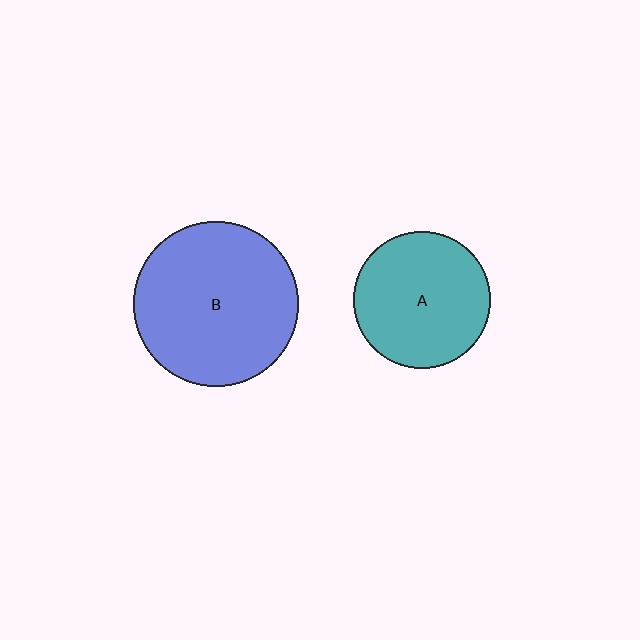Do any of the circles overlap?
No, none of the circles overlap.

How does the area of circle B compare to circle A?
Approximately 1.4 times.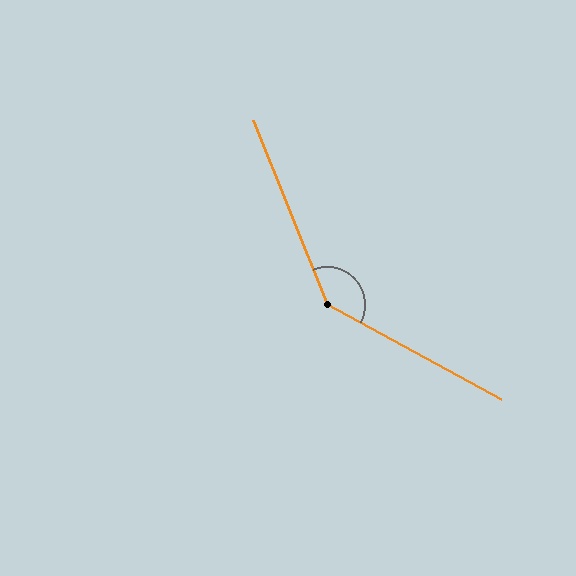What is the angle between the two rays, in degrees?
Approximately 141 degrees.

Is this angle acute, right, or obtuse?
It is obtuse.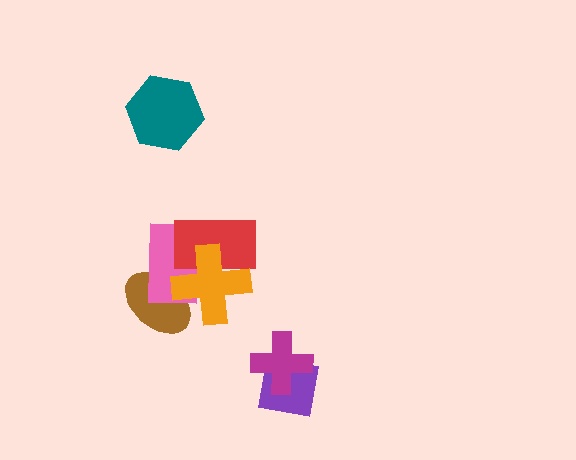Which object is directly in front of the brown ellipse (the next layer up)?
The pink rectangle is directly in front of the brown ellipse.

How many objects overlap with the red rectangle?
2 objects overlap with the red rectangle.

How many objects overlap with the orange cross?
3 objects overlap with the orange cross.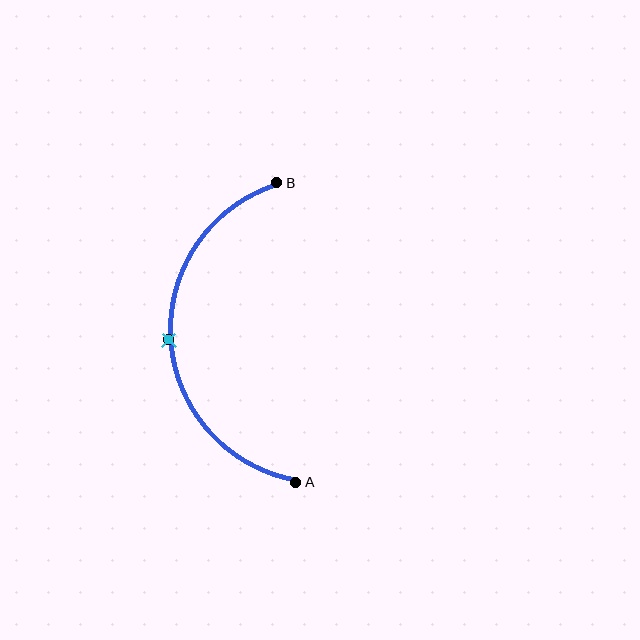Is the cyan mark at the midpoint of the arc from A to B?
Yes. The cyan mark lies on the arc at equal arc-length from both A and B — it is the arc midpoint.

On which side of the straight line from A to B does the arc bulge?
The arc bulges to the left of the straight line connecting A and B.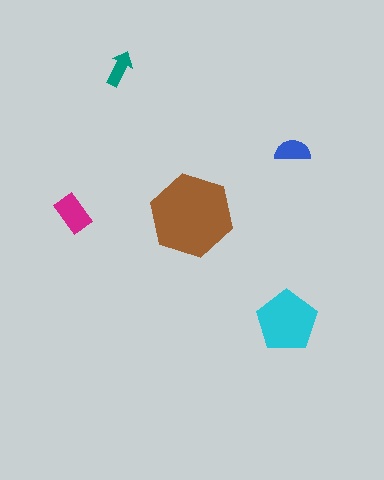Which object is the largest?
The brown hexagon.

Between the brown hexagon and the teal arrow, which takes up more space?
The brown hexagon.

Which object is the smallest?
The teal arrow.